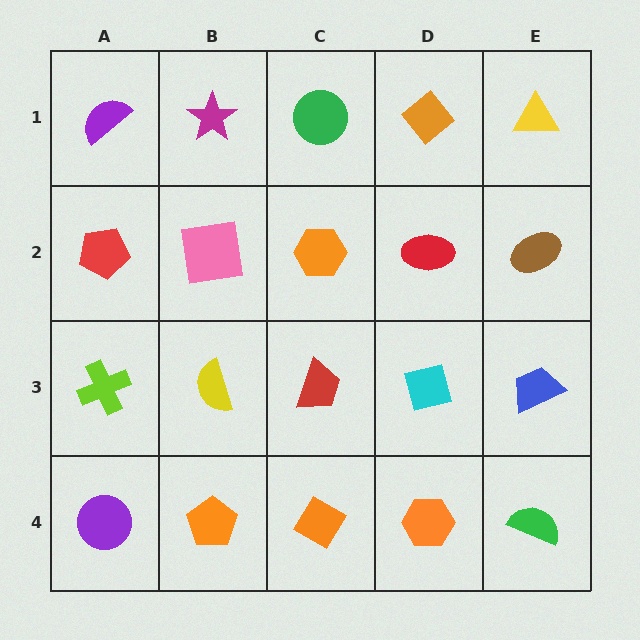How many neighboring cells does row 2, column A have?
3.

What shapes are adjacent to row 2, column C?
A green circle (row 1, column C), a red trapezoid (row 3, column C), a pink square (row 2, column B), a red ellipse (row 2, column D).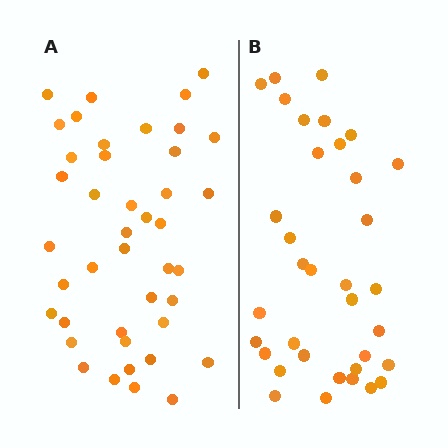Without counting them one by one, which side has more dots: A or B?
Region A (the left region) has more dots.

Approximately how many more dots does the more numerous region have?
Region A has roughly 8 or so more dots than region B.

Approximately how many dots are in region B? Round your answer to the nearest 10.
About 40 dots. (The exact count is 35, which rounds to 40.)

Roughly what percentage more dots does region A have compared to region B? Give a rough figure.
About 20% more.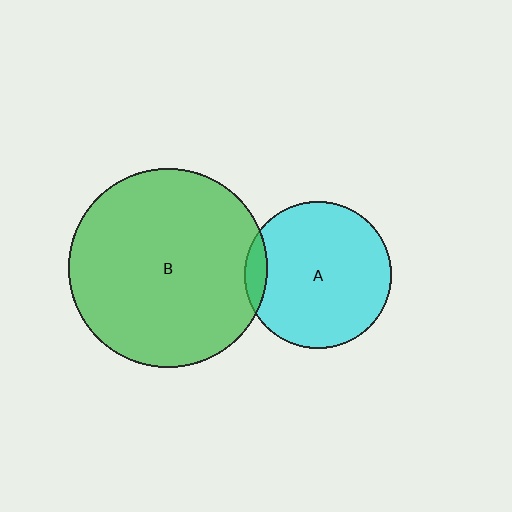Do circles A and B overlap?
Yes.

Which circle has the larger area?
Circle B (green).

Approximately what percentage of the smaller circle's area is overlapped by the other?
Approximately 10%.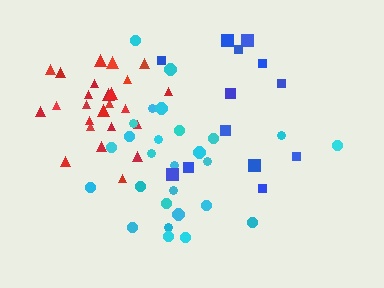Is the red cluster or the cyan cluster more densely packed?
Red.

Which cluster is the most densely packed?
Red.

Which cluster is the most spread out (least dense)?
Blue.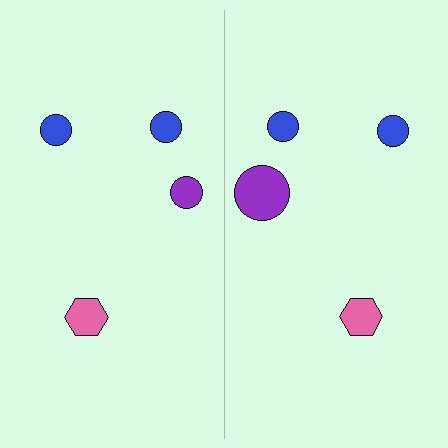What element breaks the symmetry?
The purple circle on the right side has a different size than its mirror counterpart.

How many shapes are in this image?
There are 8 shapes in this image.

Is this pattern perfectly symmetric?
No, the pattern is not perfectly symmetric. The purple circle on the right side has a different size than its mirror counterpart.